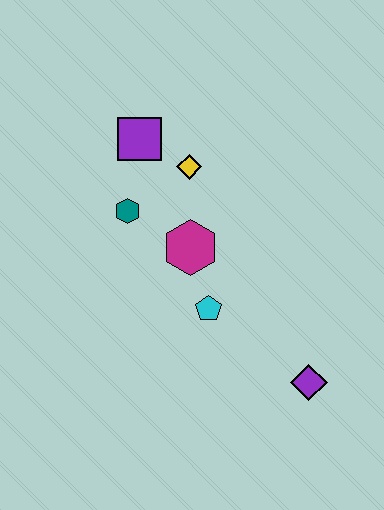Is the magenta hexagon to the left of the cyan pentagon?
Yes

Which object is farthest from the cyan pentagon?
The purple square is farthest from the cyan pentagon.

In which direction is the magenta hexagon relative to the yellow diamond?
The magenta hexagon is below the yellow diamond.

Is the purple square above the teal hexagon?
Yes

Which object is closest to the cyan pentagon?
The magenta hexagon is closest to the cyan pentagon.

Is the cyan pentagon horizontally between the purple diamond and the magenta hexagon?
Yes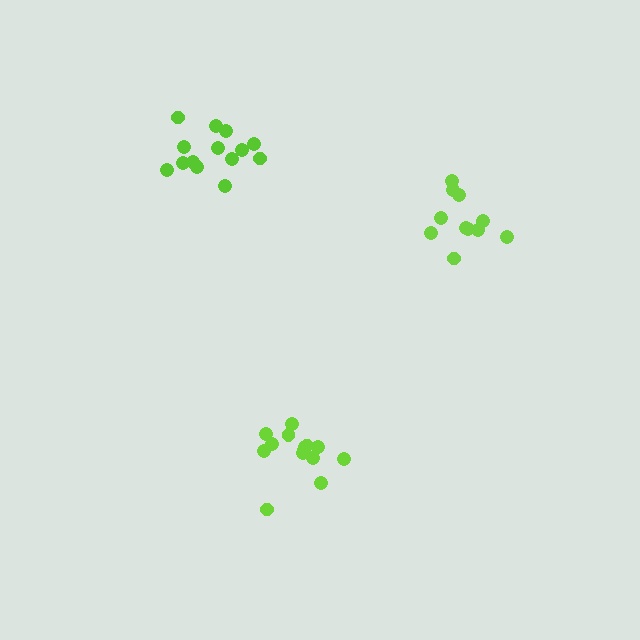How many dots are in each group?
Group 1: 11 dots, Group 2: 14 dots, Group 3: 14 dots (39 total).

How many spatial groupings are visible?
There are 3 spatial groupings.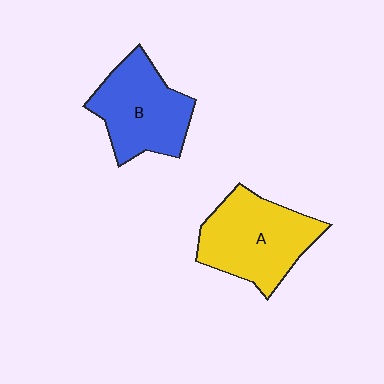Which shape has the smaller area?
Shape B (blue).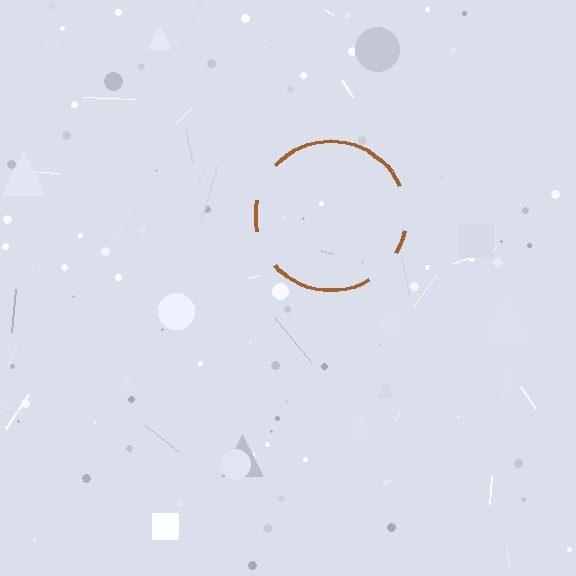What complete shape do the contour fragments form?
The contour fragments form a circle.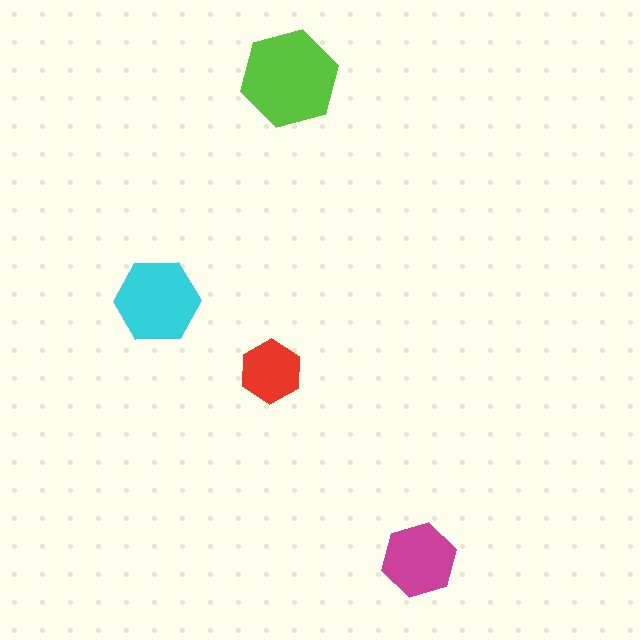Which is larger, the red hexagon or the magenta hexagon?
The magenta one.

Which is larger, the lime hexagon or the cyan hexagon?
The lime one.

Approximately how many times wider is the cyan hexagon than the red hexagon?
About 1.5 times wider.